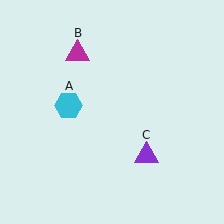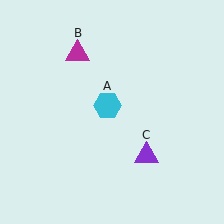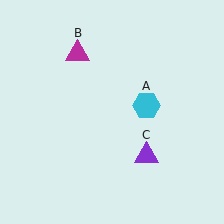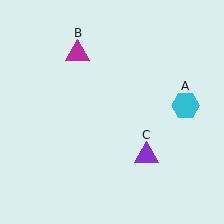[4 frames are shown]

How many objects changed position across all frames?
1 object changed position: cyan hexagon (object A).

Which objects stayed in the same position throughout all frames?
Magenta triangle (object B) and purple triangle (object C) remained stationary.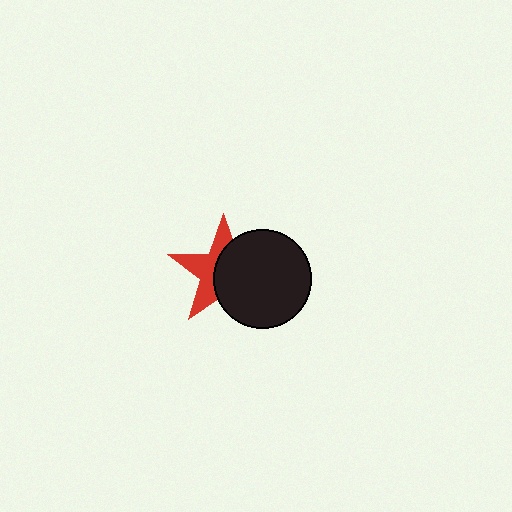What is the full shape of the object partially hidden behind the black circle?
The partially hidden object is a red star.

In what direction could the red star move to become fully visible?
The red star could move left. That would shift it out from behind the black circle entirely.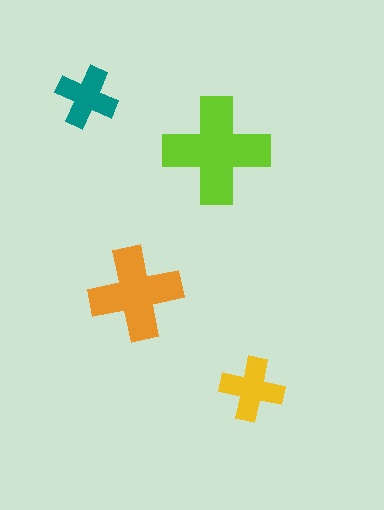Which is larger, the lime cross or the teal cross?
The lime one.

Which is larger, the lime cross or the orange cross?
The lime one.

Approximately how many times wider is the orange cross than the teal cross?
About 1.5 times wider.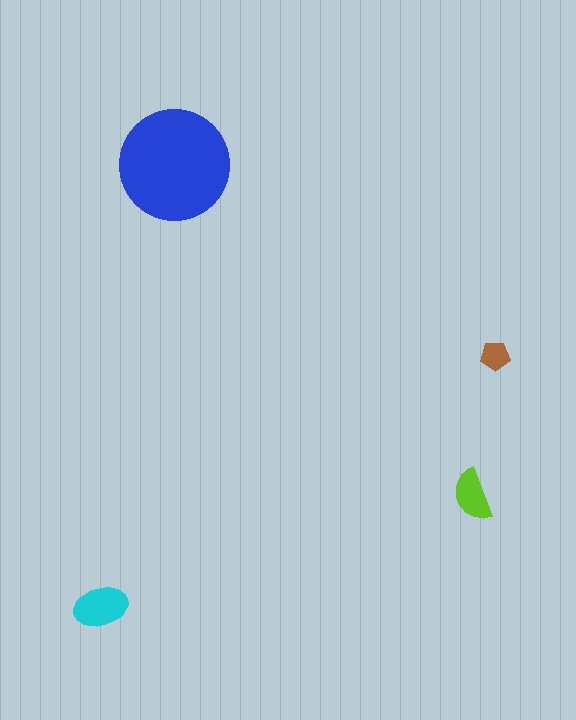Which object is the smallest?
The brown pentagon.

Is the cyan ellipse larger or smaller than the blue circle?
Smaller.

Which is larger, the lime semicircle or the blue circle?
The blue circle.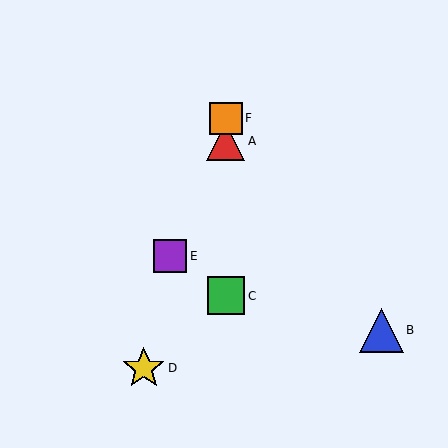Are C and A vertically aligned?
Yes, both are at x≈226.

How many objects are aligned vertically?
3 objects (A, C, F) are aligned vertically.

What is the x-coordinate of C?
Object C is at x≈226.